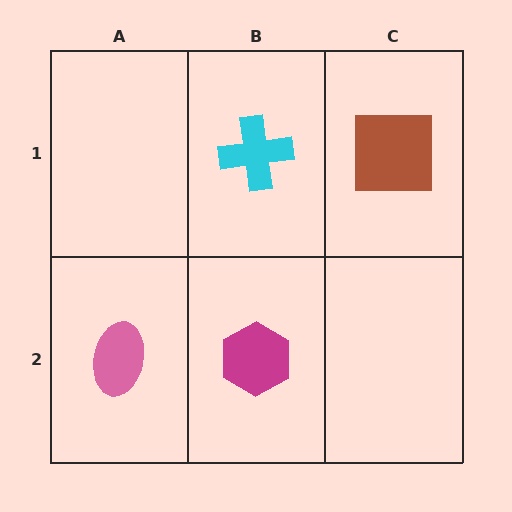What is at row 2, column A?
A pink ellipse.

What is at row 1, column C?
A brown square.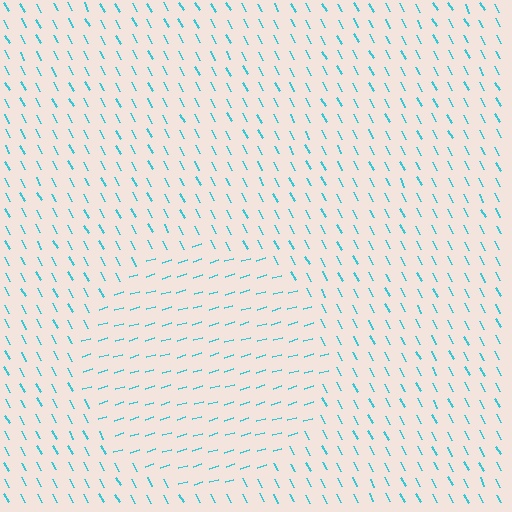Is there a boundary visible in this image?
Yes, there is a texture boundary formed by a change in line orientation.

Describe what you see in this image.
The image is filled with small cyan line segments. A circle region in the image has lines oriented differently from the surrounding lines, creating a visible texture boundary.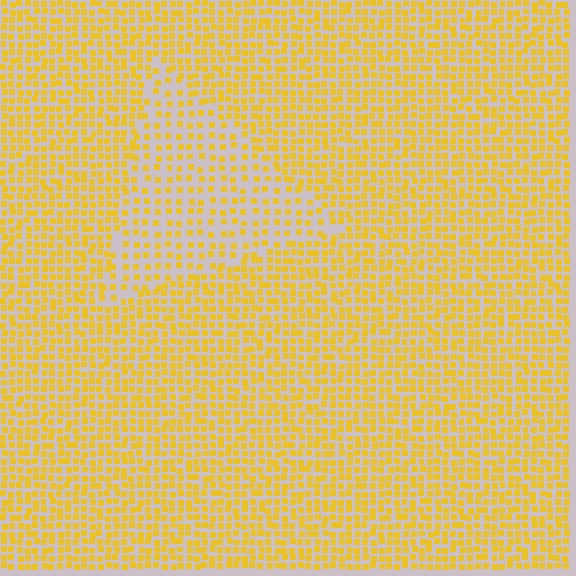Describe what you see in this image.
The image contains small yellow elements arranged at two different densities. A triangle-shaped region is visible where the elements are less densely packed than the surrounding area.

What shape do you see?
I see a triangle.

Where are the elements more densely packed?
The elements are more densely packed outside the triangle boundary.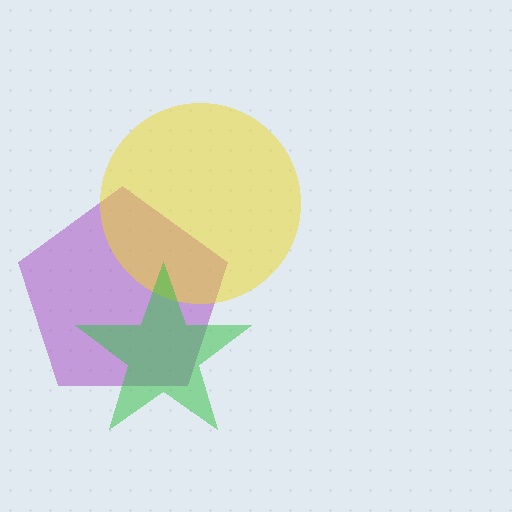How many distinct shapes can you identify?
There are 3 distinct shapes: a purple pentagon, a yellow circle, a green star.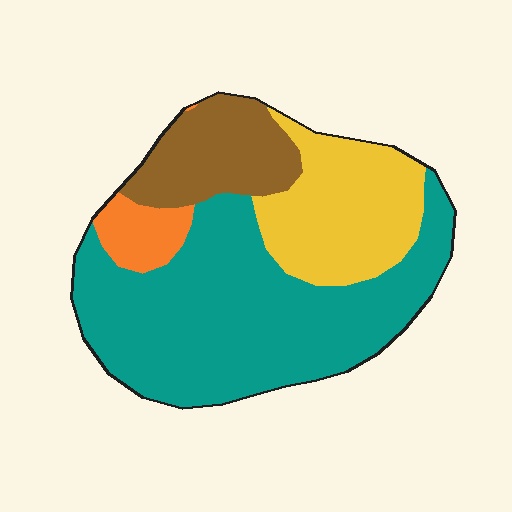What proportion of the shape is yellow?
Yellow takes up less than a quarter of the shape.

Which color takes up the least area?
Orange, at roughly 5%.